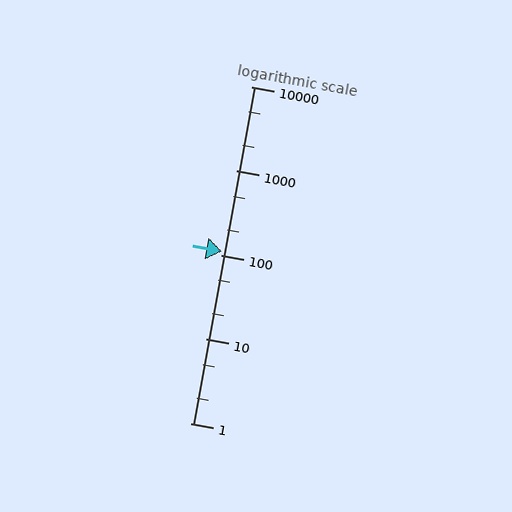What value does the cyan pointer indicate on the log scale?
The pointer indicates approximately 110.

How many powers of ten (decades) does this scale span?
The scale spans 4 decades, from 1 to 10000.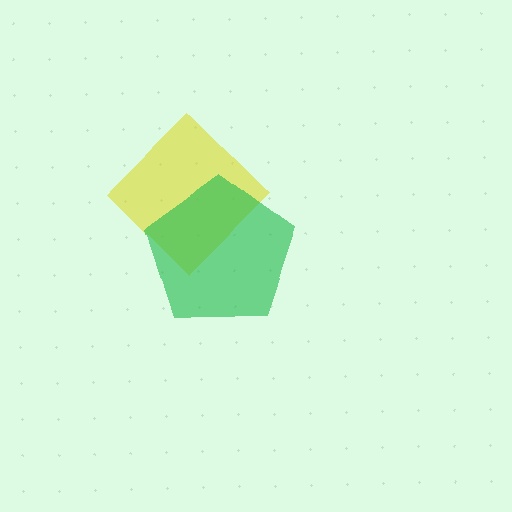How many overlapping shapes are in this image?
There are 2 overlapping shapes in the image.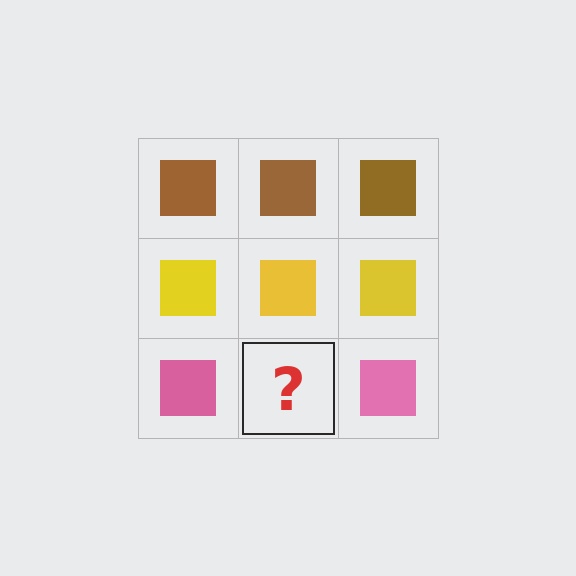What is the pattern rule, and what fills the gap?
The rule is that each row has a consistent color. The gap should be filled with a pink square.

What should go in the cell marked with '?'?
The missing cell should contain a pink square.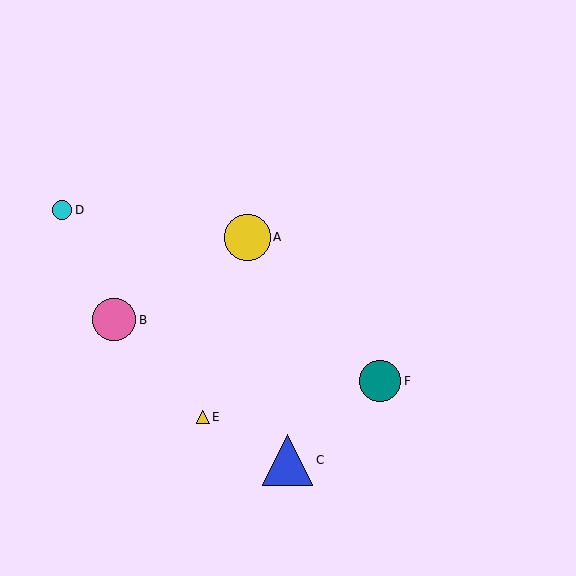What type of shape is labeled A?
Shape A is a yellow circle.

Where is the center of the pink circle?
The center of the pink circle is at (114, 320).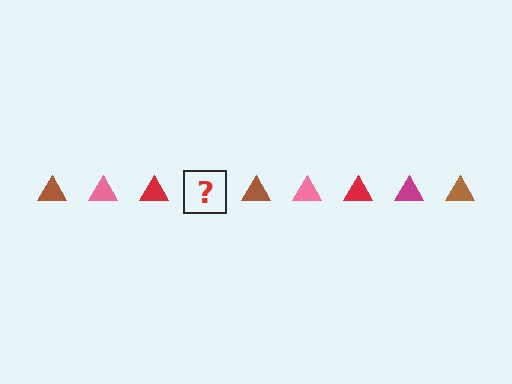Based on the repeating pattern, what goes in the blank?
The blank should be a magenta triangle.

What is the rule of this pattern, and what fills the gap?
The rule is that the pattern cycles through brown, pink, red, magenta triangles. The gap should be filled with a magenta triangle.